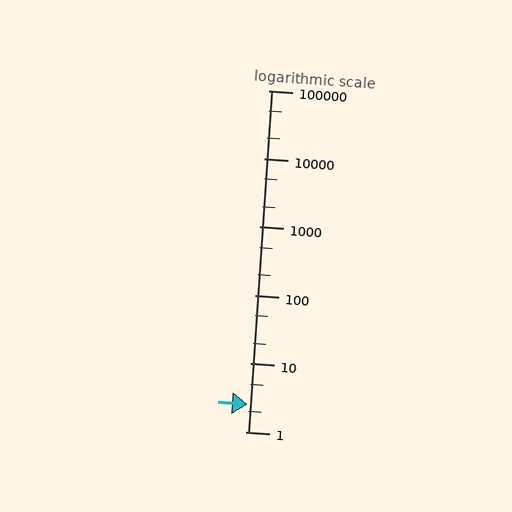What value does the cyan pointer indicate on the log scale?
The pointer indicates approximately 2.5.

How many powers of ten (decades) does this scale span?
The scale spans 5 decades, from 1 to 100000.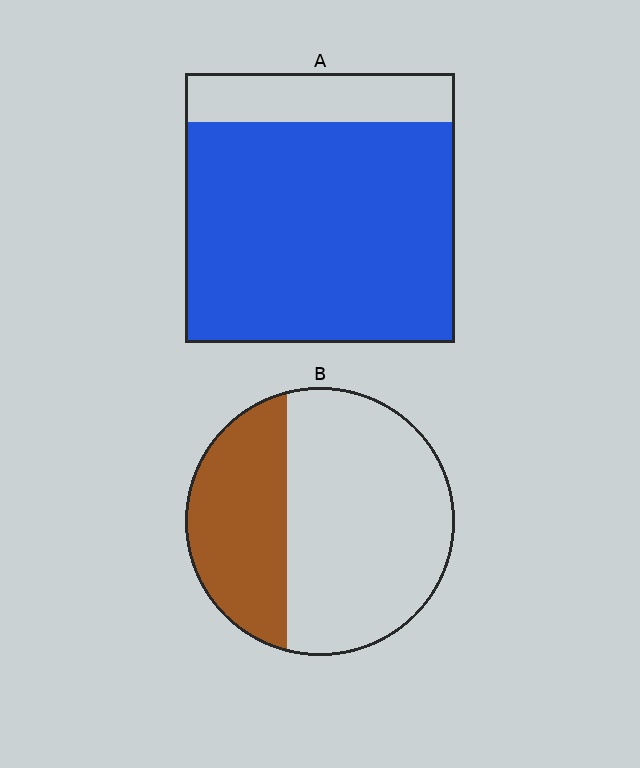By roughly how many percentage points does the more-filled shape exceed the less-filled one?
By roughly 45 percentage points (A over B).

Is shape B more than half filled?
No.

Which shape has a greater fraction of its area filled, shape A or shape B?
Shape A.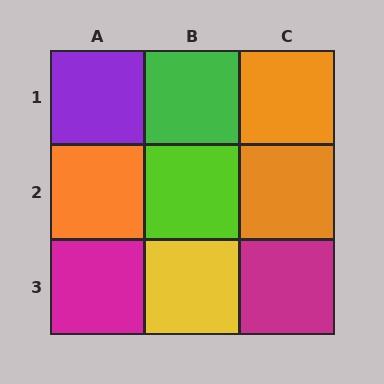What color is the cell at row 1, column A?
Purple.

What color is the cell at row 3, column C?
Magenta.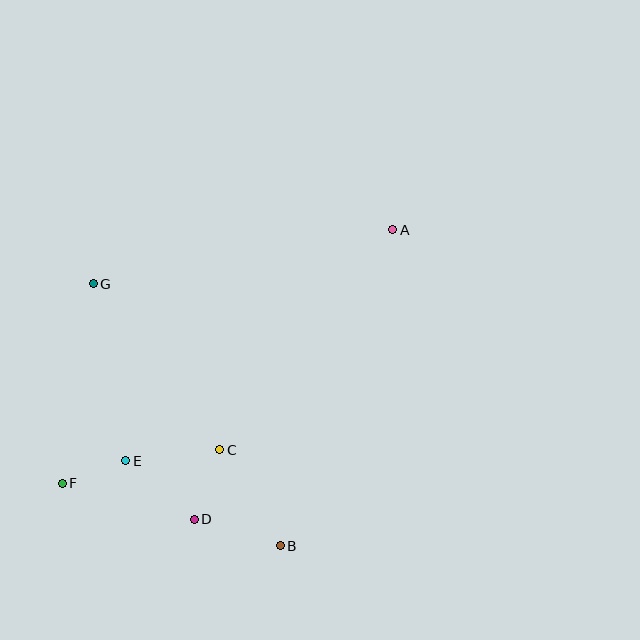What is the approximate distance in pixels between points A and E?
The distance between A and E is approximately 353 pixels.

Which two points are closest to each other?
Points E and F are closest to each other.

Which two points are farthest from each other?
Points A and F are farthest from each other.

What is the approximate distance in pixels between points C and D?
The distance between C and D is approximately 74 pixels.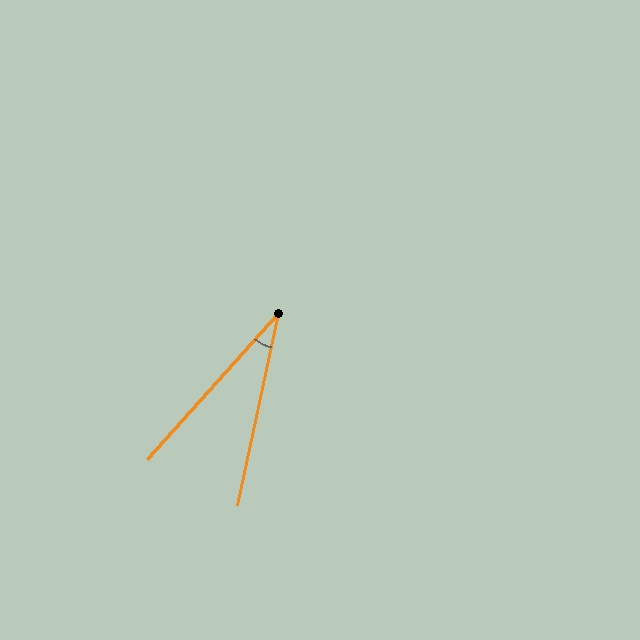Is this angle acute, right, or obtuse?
It is acute.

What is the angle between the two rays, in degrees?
Approximately 30 degrees.